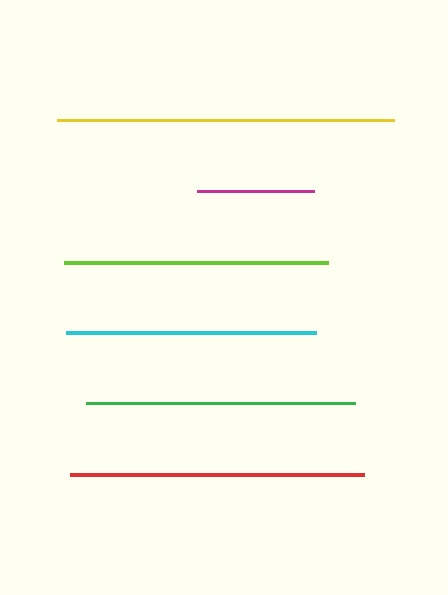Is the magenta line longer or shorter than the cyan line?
The cyan line is longer than the magenta line.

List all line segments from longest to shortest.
From longest to shortest: yellow, red, green, lime, cyan, magenta.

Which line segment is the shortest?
The magenta line is the shortest at approximately 117 pixels.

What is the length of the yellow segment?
The yellow segment is approximately 337 pixels long.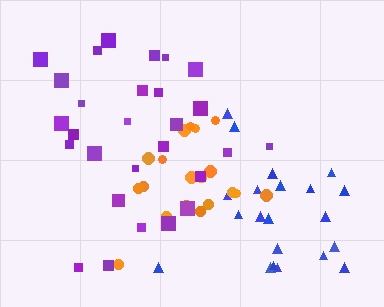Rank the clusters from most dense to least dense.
orange, blue, purple.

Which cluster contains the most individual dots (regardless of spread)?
Purple (28).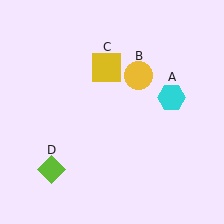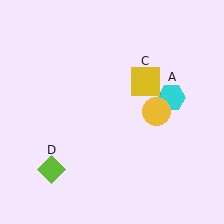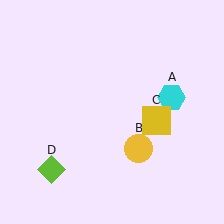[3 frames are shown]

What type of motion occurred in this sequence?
The yellow circle (object B), yellow square (object C) rotated clockwise around the center of the scene.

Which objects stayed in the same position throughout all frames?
Cyan hexagon (object A) and lime diamond (object D) remained stationary.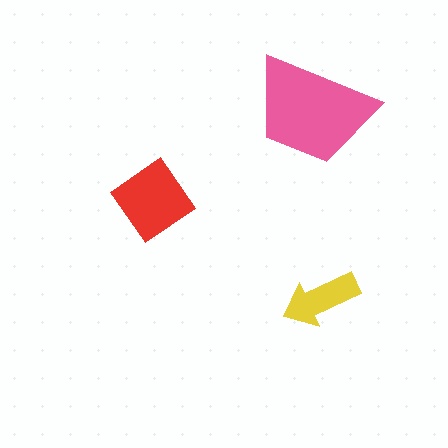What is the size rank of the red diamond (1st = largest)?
2nd.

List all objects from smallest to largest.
The yellow arrow, the red diamond, the pink trapezoid.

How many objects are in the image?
There are 3 objects in the image.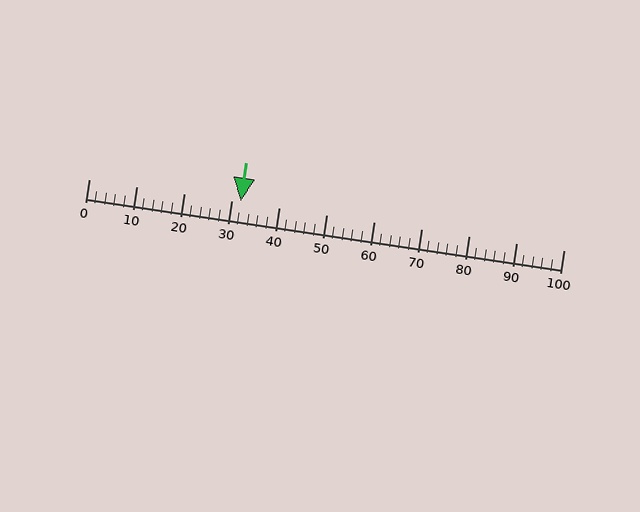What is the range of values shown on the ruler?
The ruler shows values from 0 to 100.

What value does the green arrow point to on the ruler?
The green arrow points to approximately 32.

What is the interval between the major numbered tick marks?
The major tick marks are spaced 10 units apart.